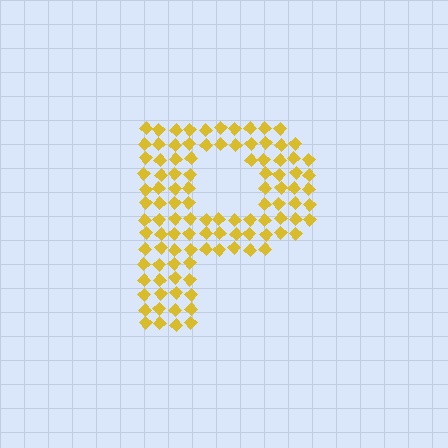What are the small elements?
The small elements are diamonds.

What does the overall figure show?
The overall figure shows the letter P.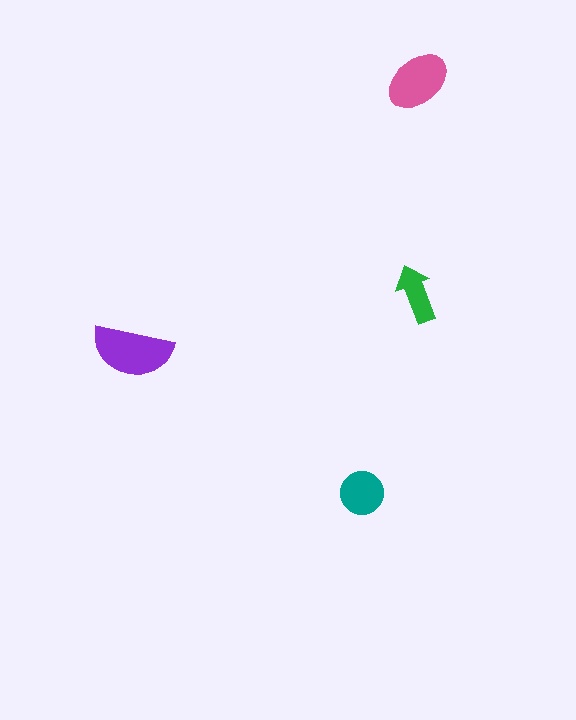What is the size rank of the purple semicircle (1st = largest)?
1st.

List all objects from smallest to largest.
The green arrow, the teal circle, the pink ellipse, the purple semicircle.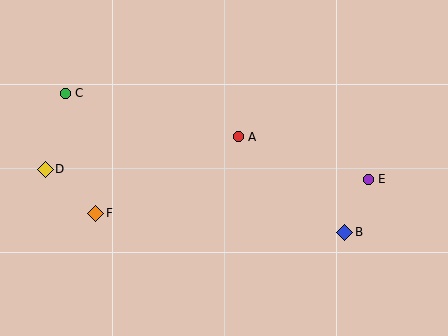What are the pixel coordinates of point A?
Point A is at (238, 137).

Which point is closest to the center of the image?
Point A at (238, 137) is closest to the center.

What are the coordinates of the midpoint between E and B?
The midpoint between E and B is at (357, 206).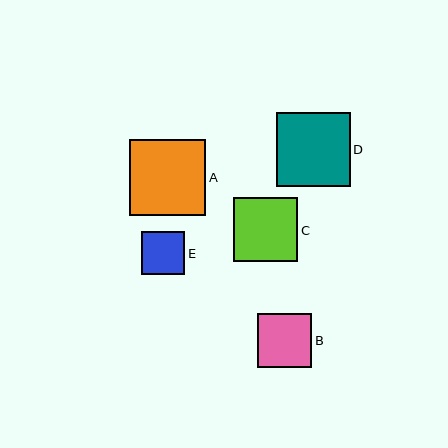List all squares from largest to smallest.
From largest to smallest: A, D, C, B, E.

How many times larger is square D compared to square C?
Square D is approximately 1.2 times the size of square C.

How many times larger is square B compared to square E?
Square B is approximately 1.3 times the size of square E.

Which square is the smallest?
Square E is the smallest with a size of approximately 43 pixels.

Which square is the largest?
Square A is the largest with a size of approximately 76 pixels.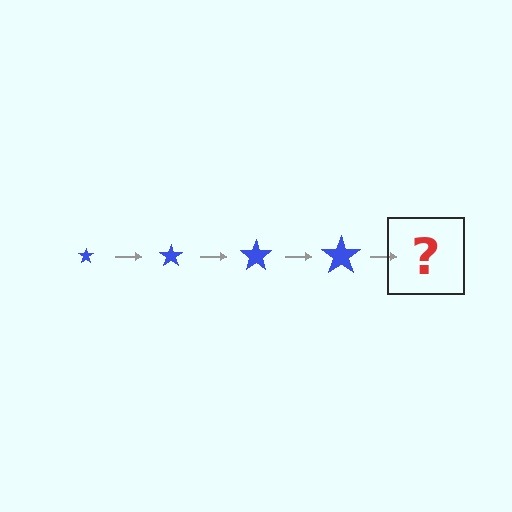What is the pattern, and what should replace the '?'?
The pattern is that the star gets progressively larger each step. The '?' should be a blue star, larger than the previous one.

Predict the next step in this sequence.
The next step is a blue star, larger than the previous one.